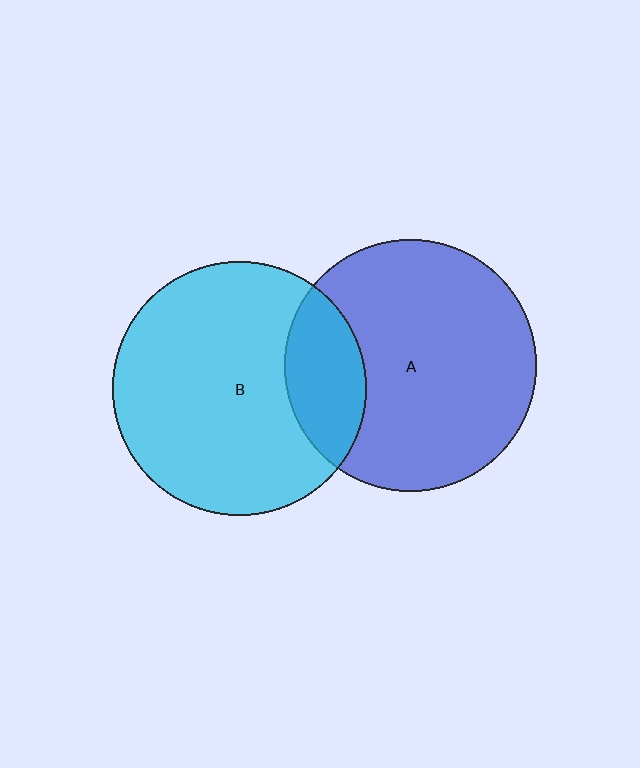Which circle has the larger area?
Circle B (cyan).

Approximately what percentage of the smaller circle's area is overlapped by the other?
Approximately 20%.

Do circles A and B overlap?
Yes.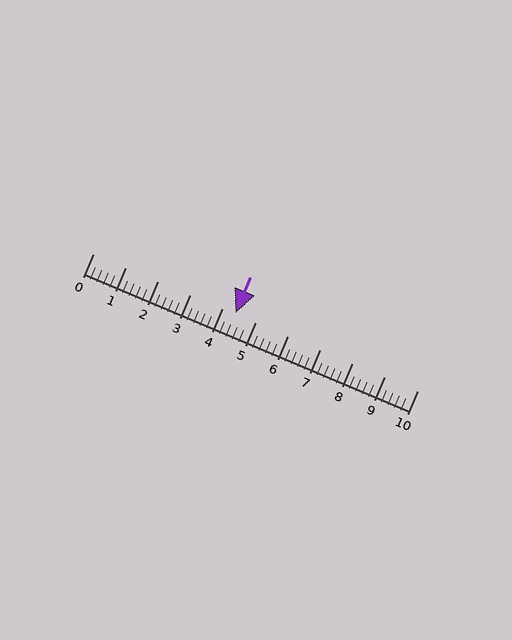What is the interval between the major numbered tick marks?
The major tick marks are spaced 1 units apart.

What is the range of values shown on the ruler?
The ruler shows values from 0 to 10.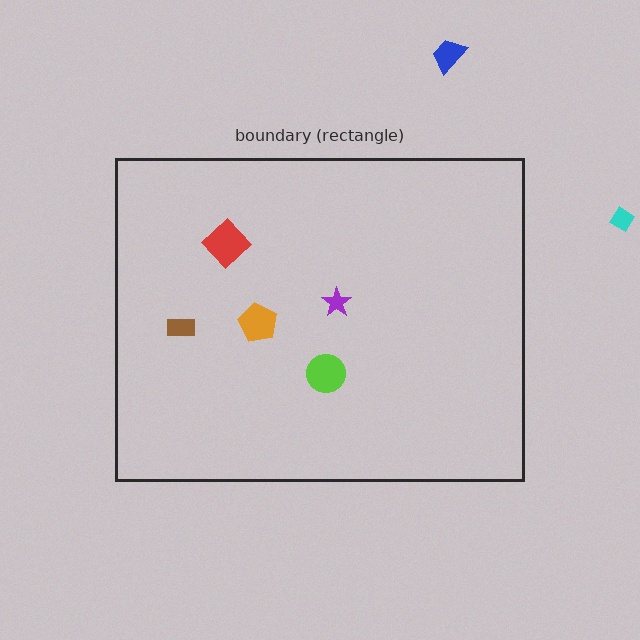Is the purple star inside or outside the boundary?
Inside.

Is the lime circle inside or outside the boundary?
Inside.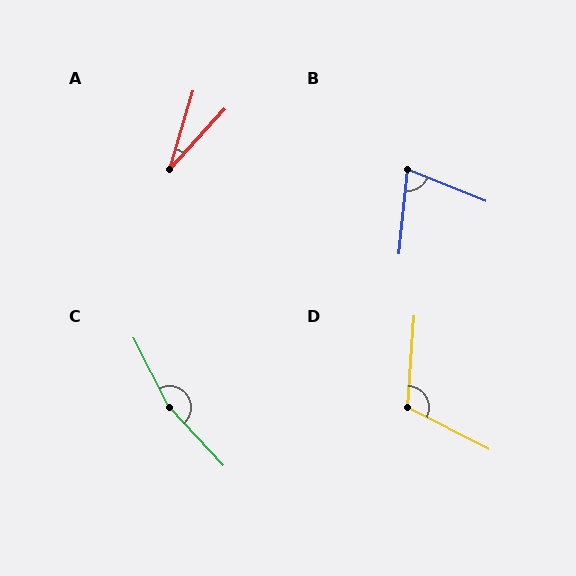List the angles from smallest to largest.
A (26°), B (74°), D (112°), C (165°).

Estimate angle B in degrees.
Approximately 74 degrees.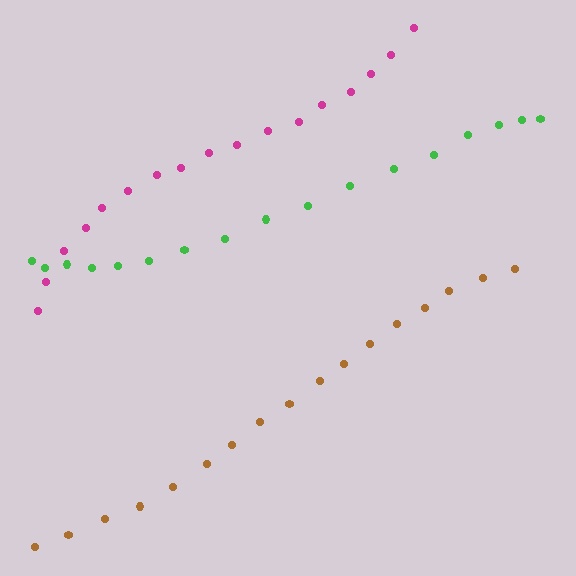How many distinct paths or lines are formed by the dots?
There are 3 distinct paths.